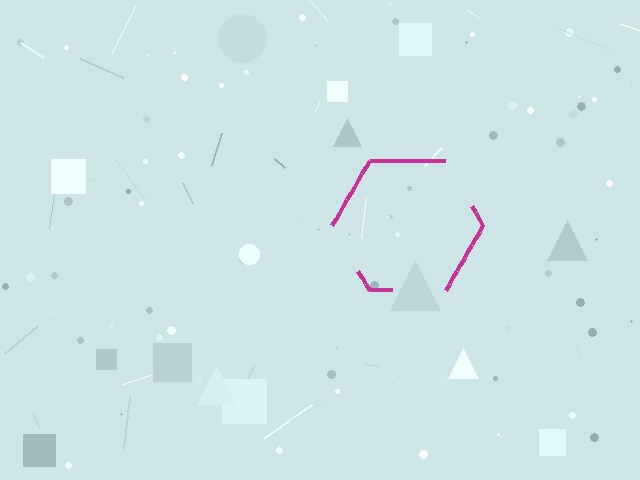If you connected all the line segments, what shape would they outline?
They would outline a hexagon.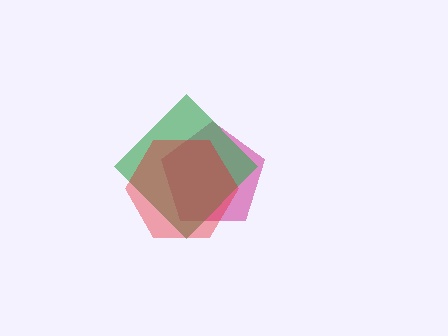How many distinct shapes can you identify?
There are 3 distinct shapes: a magenta pentagon, a green diamond, a red hexagon.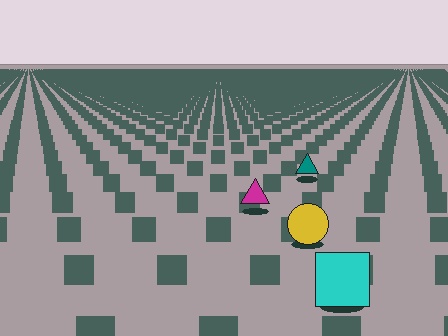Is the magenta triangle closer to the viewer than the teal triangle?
Yes. The magenta triangle is closer — you can tell from the texture gradient: the ground texture is coarser near it.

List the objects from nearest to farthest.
From nearest to farthest: the cyan square, the yellow circle, the magenta triangle, the teal triangle.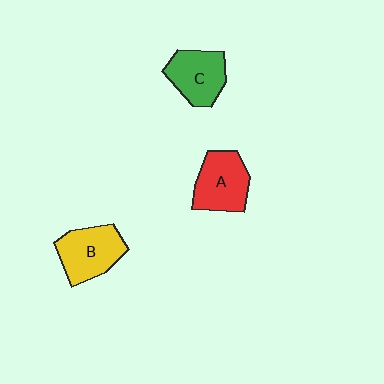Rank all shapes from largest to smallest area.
From largest to smallest: B (yellow), A (red), C (green).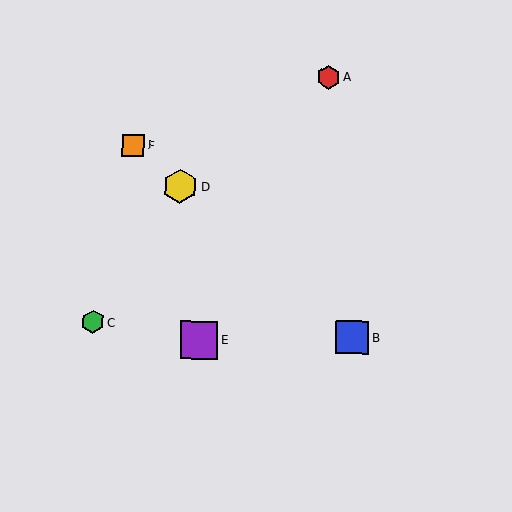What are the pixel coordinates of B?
Object B is at (352, 338).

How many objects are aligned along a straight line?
3 objects (B, D, F) are aligned along a straight line.